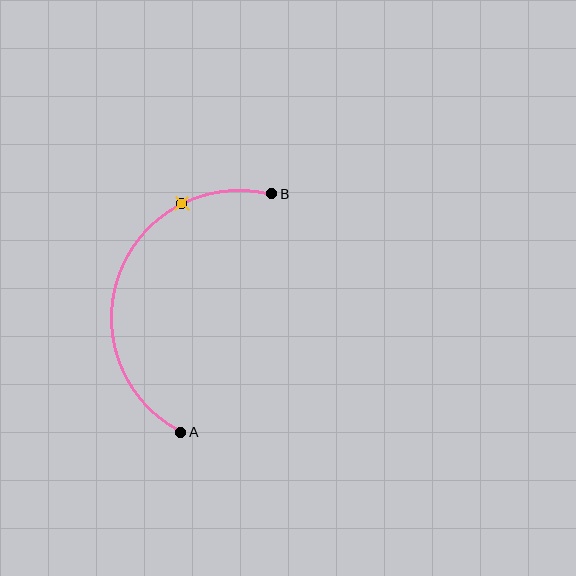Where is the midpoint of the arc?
The arc midpoint is the point on the curve farthest from the straight line joining A and B. It sits to the left of that line.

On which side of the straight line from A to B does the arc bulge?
The arc bulges to the left of the straight line connecting A and B.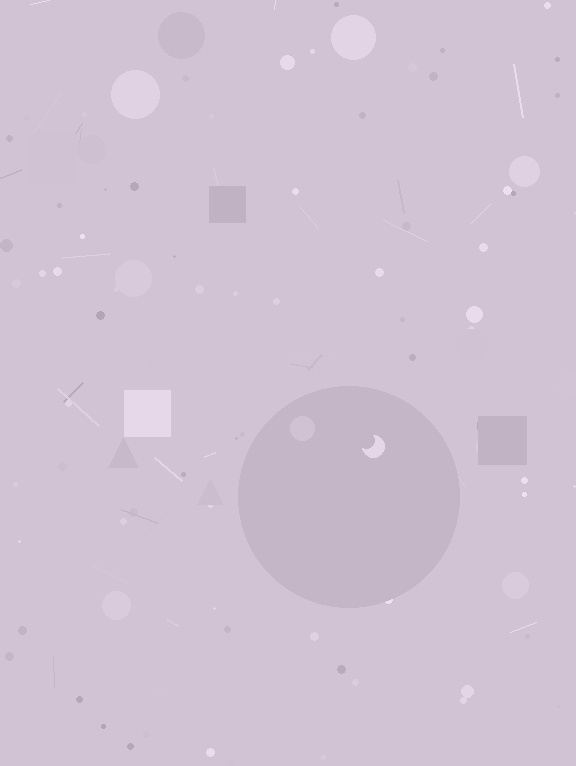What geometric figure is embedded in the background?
A circle is embedded in the background.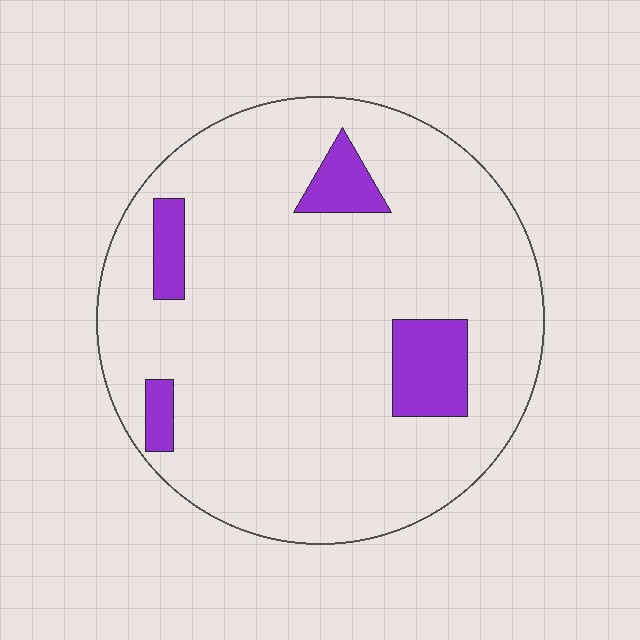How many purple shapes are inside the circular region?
4.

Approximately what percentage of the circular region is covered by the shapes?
Approximately 10%.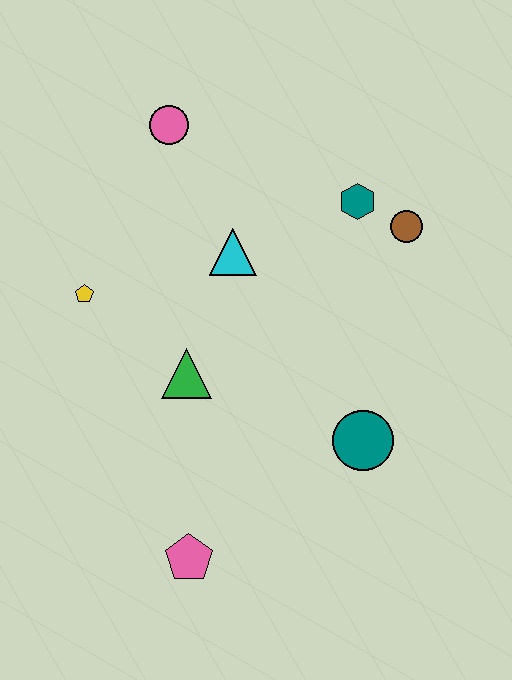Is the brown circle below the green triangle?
No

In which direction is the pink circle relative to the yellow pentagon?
The pink circle is above the yellow pentagon.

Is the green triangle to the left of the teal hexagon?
Yes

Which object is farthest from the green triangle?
The brown circle is farthest from the green triangle.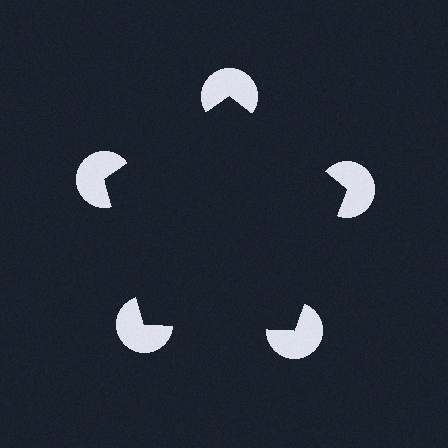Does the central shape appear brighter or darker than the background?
It typically appears slightly darker than the background, even though no actual brightness change is drawn.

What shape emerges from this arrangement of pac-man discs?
An illusory pentagon — its edges are inferred from the aligned wedge cuts in the pac-man discs, not physically drawn.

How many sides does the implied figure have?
5 sides.